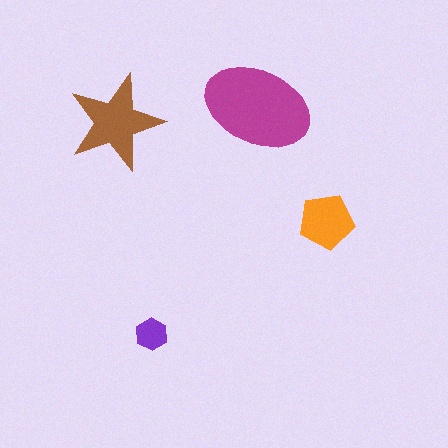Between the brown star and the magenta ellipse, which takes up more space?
The magenta ellipse.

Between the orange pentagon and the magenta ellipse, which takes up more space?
The magenta ellipse.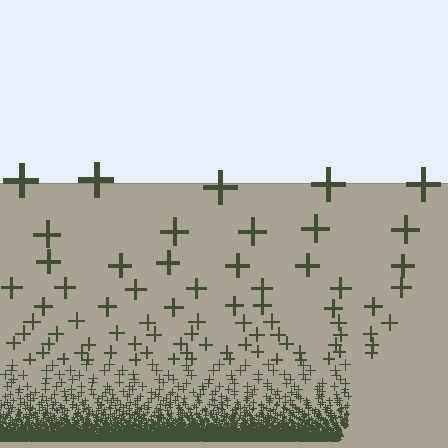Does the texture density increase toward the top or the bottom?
Density increases toward the bottom.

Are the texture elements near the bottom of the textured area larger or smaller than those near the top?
Smaller. The gradient is inverted — elements near the bottom are smaller and denser.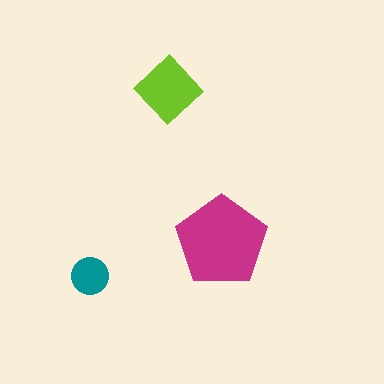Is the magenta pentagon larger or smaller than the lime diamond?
Larger.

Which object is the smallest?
The teal circle.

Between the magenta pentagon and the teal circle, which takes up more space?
The magenta pentagon.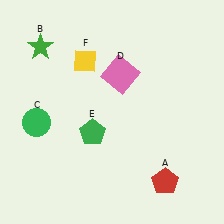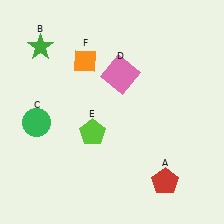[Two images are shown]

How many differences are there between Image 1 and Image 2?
There are 2 differences between the two images.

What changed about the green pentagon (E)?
In Image 1, E is green. In Image 2, it changed to lime.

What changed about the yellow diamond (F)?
In Image 1, F is yellow. In Image 2, it changed to orange.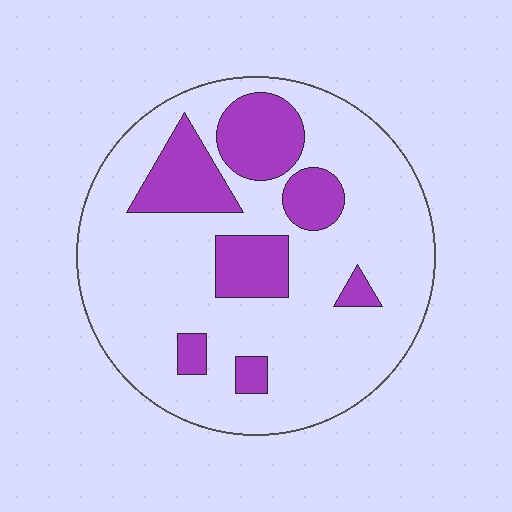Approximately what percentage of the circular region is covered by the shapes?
Approximately 25%.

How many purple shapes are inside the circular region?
7.